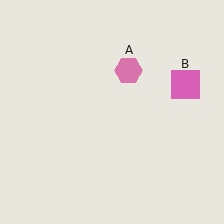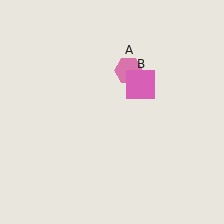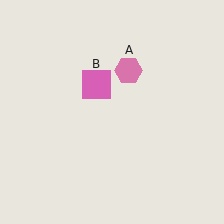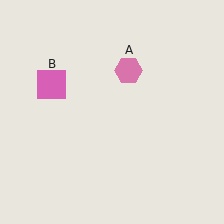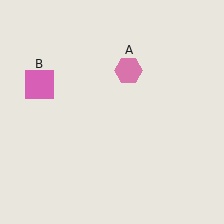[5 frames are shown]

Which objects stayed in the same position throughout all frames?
Pink hexagon (object A) remained stationary.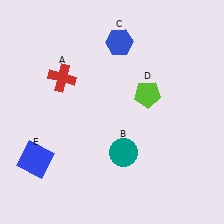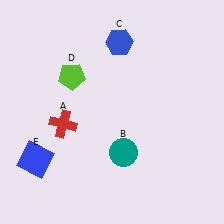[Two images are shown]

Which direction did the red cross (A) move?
The red cross (A) moved down.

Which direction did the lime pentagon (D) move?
The lime pentagon (D) moved left.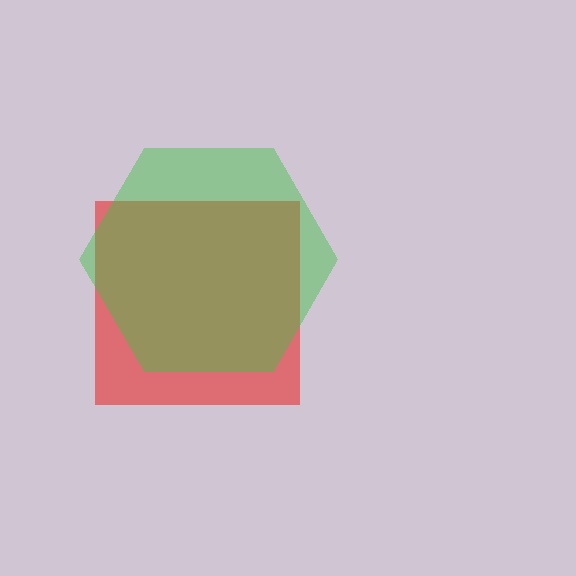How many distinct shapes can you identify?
There are 2 distinct shapes: a red square, a green hexagon.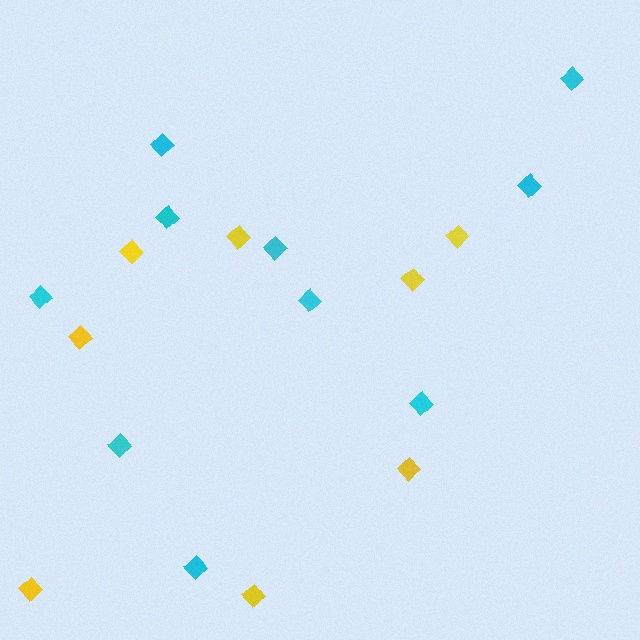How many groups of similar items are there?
There are 2 groups: one group of cyan diamonds (10) and one group of yellow diamonds (8).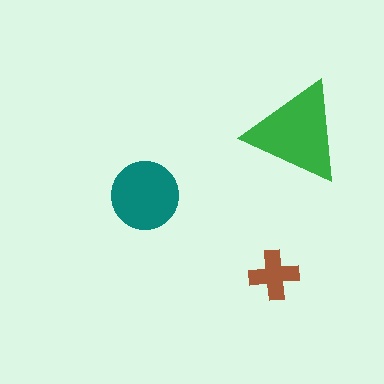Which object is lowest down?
The brown cross is bottommost.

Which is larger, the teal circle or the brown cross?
The teal circle.